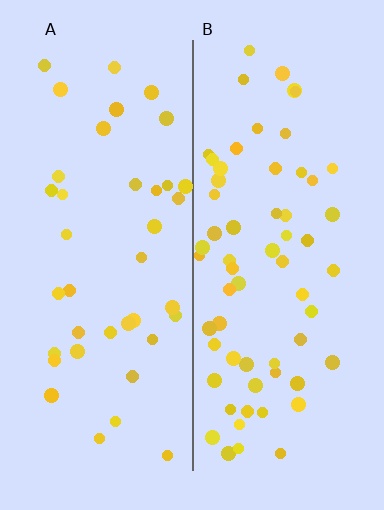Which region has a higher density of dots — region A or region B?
B (the right).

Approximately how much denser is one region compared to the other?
Approximately 1.6× — region B over region A.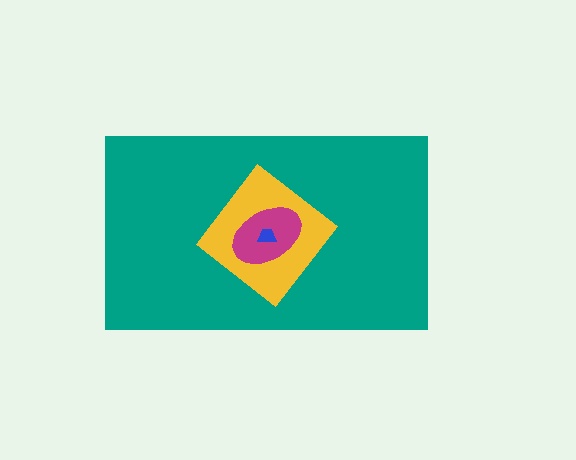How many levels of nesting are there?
4.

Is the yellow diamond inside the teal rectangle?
Yes.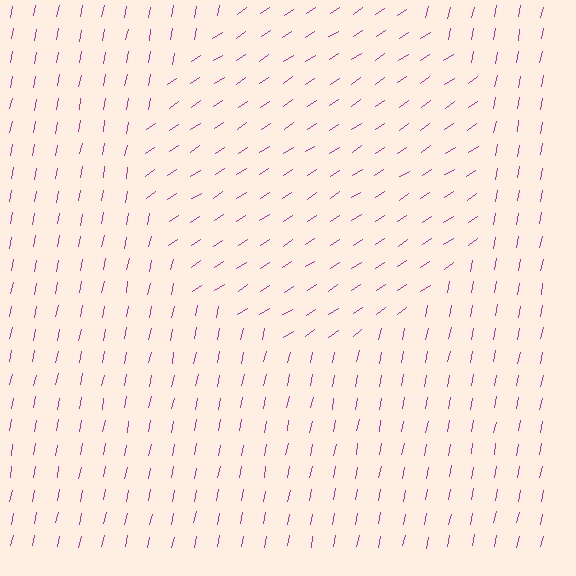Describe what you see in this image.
The image is filled with small magenta line segments. A circle region in the image has lines oriented differently from the surrounding lines, creating a visible texture boundary.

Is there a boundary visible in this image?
Yes, there is a texture boundary formed by a change in line orientation.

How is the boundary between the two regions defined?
The boundary is defined purely by a change in line orientation (approximately 45 degrees difference). All lines are the same color and thickness.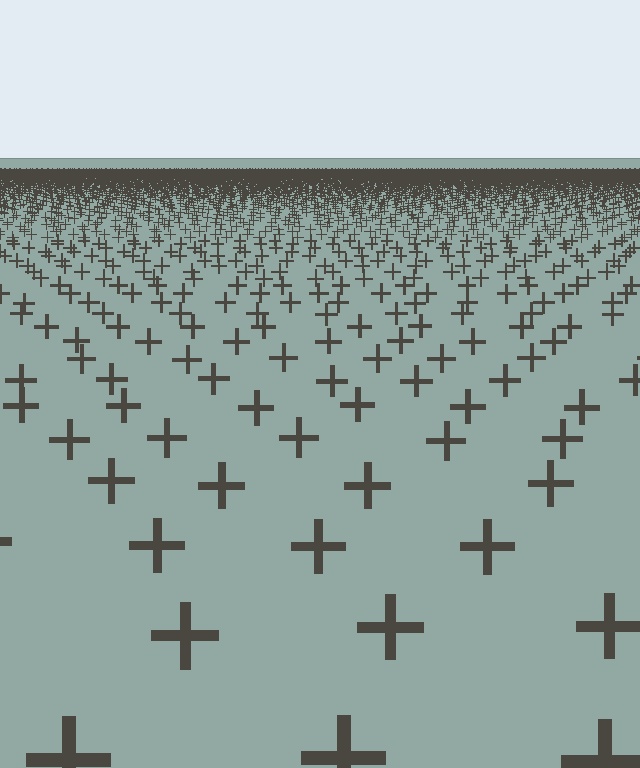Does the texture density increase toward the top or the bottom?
Density increases toward the top.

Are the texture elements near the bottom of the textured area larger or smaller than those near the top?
Larger. Near the bottom, elements are closer to the viewer and appear at a bigger on-screen size.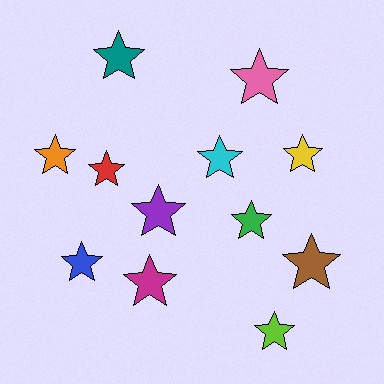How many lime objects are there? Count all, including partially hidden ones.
There is 1 lime object.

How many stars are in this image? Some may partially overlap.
There are 12 stars.